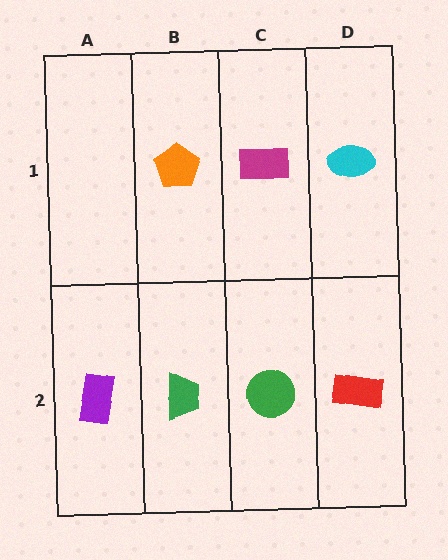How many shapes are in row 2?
4 shapes.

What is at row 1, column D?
A cyan ellipse.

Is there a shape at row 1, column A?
No, that cell is empty.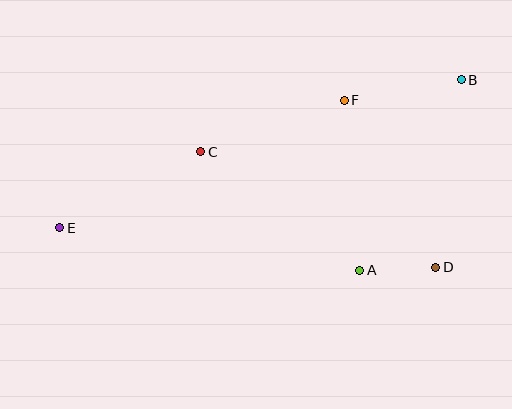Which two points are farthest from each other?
Points B and E are farthest from each other.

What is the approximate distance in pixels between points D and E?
The distance between D and E is approximately 378 pixels.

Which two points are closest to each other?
Points A and D are closest to each other.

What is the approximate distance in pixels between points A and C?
The distance between A and C is approximately 198 pixels.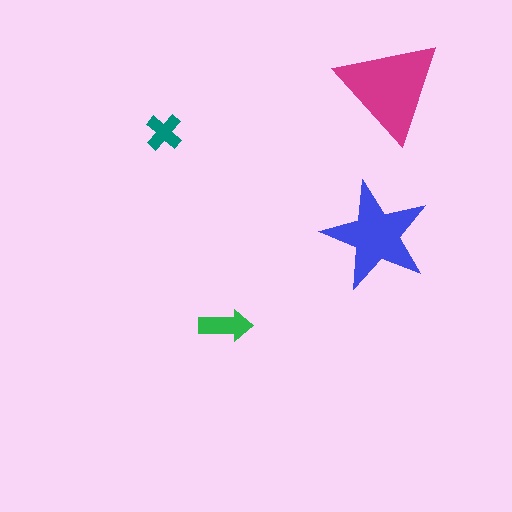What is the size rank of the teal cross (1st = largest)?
4th.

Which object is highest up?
The magenta triangle is topmost.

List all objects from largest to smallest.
The magenta triangle, the blue star, the green arrow, the teal cross.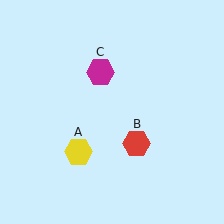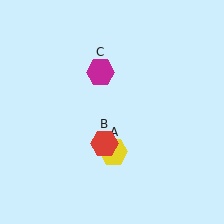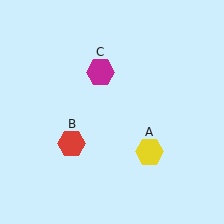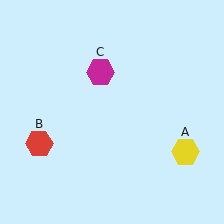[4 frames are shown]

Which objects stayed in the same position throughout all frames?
Magenta hexagon (object C) remained stationary.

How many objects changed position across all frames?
2 objects changed position: yellow hexagon (object A), red hexagon (object B).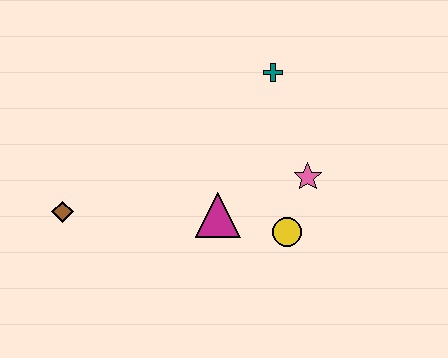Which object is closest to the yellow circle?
The pink star is closest to the yellow circle.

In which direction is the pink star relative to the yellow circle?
The pink star is above the yellow circle.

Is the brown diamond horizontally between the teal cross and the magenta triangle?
No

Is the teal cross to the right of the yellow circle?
No